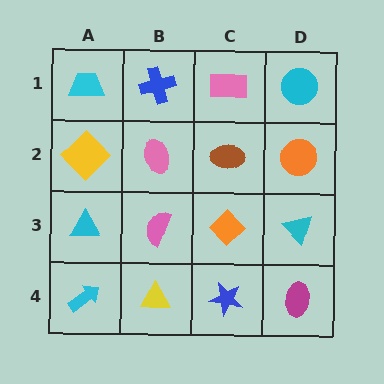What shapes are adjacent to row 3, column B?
A pink ellipse (row 2, column B), a yellow triangle (row 4, column B), a cyan triangle (row 3, column A), an orange diamond (row 3, column C).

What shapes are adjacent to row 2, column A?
A cyan trapezoid (row 1, column A), a cyan triangle (row 3, column A), a pink ellipse (row 2, column B).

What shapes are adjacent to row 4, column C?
An orange diamond (row 3, column C), a yellow triangle (row 4, column B), a magenta ellipse (row 4, column D).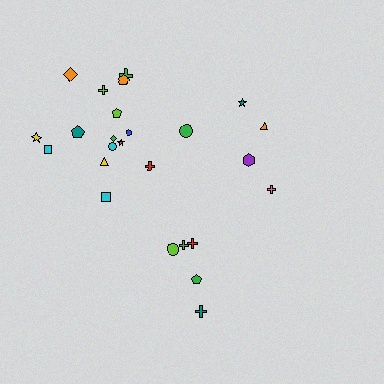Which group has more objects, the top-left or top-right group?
The top-left group.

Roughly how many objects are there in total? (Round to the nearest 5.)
Roughly 25 objects in total.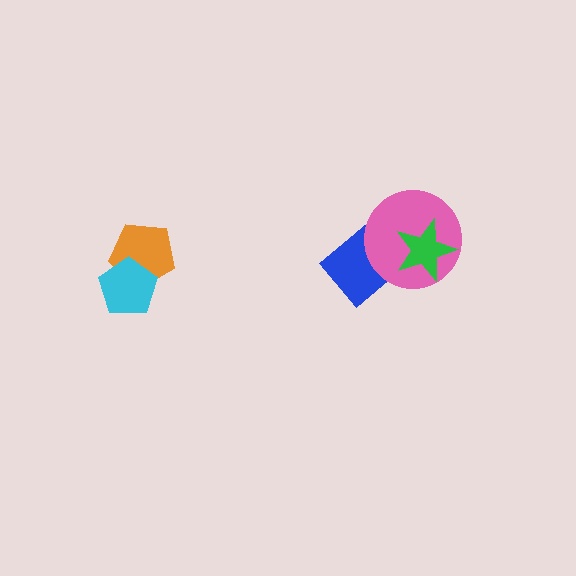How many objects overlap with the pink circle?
2 objects overlap with the pink circle.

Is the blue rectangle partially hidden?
Yes, it is partially covered by another shape.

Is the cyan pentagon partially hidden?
No, no other shape covers it.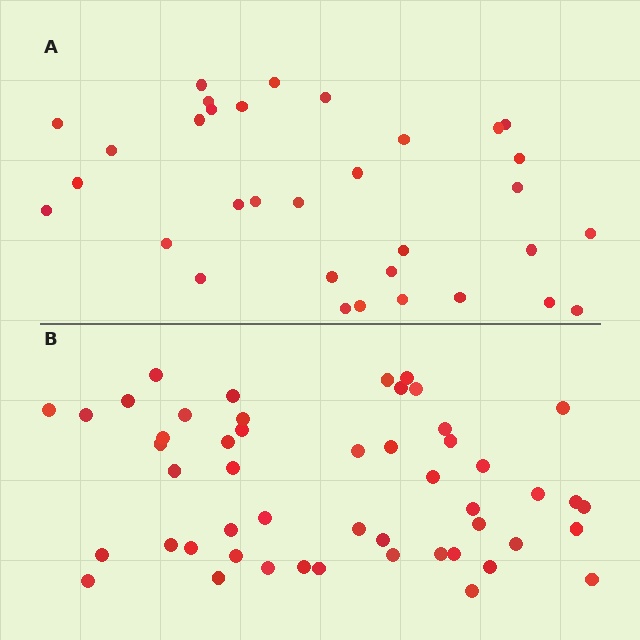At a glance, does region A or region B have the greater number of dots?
Region B (the bottom region) has more dots.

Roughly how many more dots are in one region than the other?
Region B has approximately 15 more dots than region A.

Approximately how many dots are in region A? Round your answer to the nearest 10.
About 30 dots. (The exact count is 33, which rounds to 30.)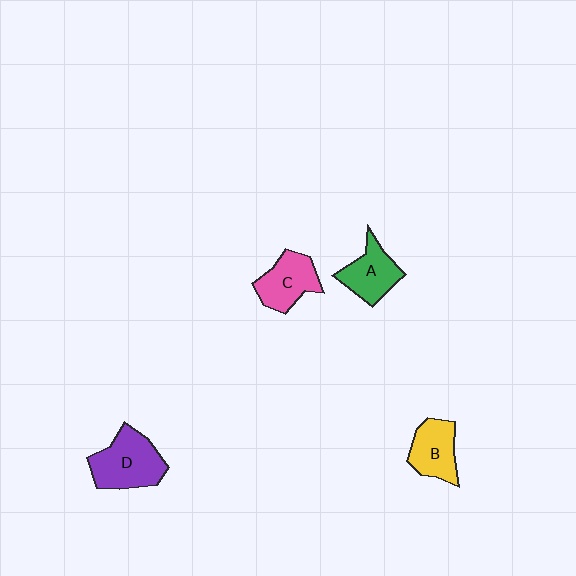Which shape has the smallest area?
Shape A (green).